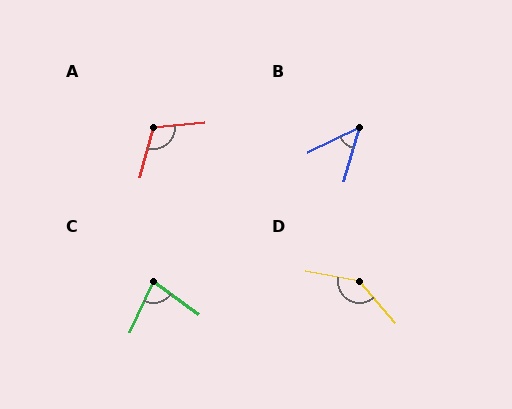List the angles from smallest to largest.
B (47°), C (80°), A (110°), D (142°).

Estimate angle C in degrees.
Approximately 80 degrees.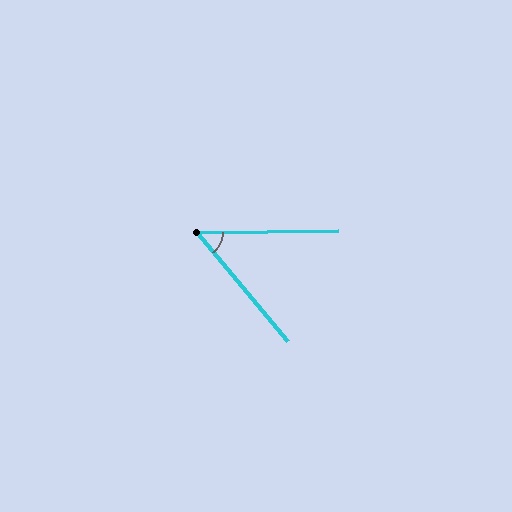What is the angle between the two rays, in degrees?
Approximately 51 degrees.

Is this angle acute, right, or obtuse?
It is acute.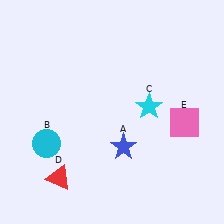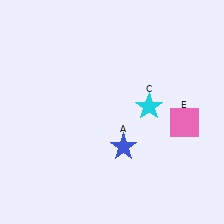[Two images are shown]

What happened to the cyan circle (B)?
The cyan circle (B) was removed in Image 2. It was in the bottom-left area of Image 1.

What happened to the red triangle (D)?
The red triangle (D) was removed in Image 2. It was in the bottom-left area of Image 1.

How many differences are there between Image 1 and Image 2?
There are 2 differences between the two images.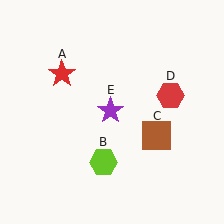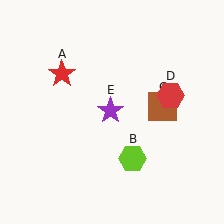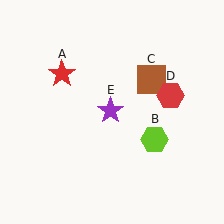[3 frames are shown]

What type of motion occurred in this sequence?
The lime hexagon (object B), brown square (object C) rotated counterclockwise around the center of the scene.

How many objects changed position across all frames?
2 objects changed position: lime hexagon (object B), brown square (object C).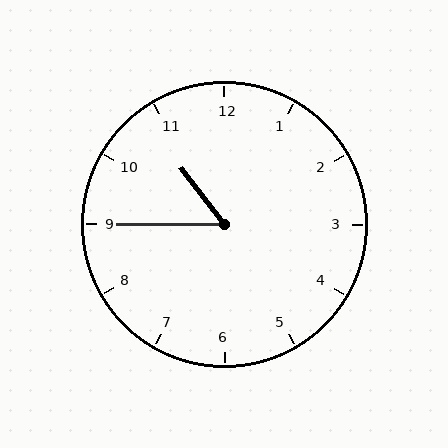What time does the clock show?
10:45.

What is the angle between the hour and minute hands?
Approximately 52 degrees.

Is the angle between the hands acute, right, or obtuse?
It is acute.